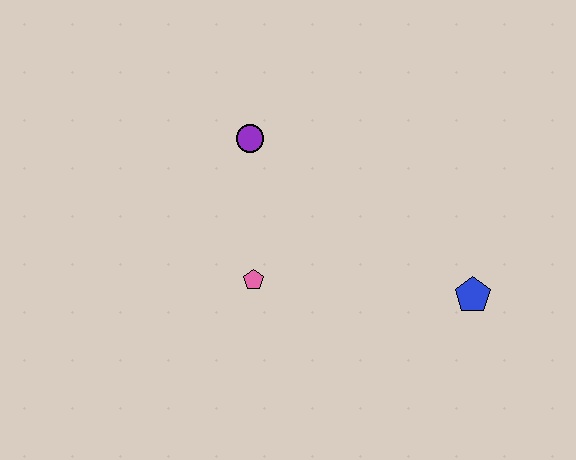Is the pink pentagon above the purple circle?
No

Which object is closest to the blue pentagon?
The pink pentagon is closest to the blue pentagon.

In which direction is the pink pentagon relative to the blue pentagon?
The pink pentagon is to the left of the blue pentagon.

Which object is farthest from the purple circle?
The blue pentagon is farthest from the purple circle.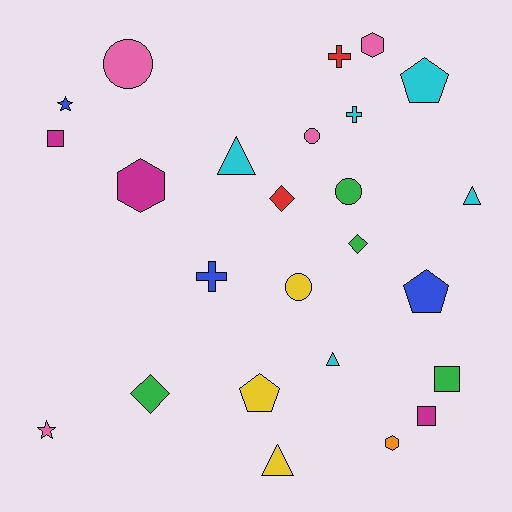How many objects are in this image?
There are 25 objects.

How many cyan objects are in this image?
There are 5 cyan objects.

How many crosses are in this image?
There are 3 crosses.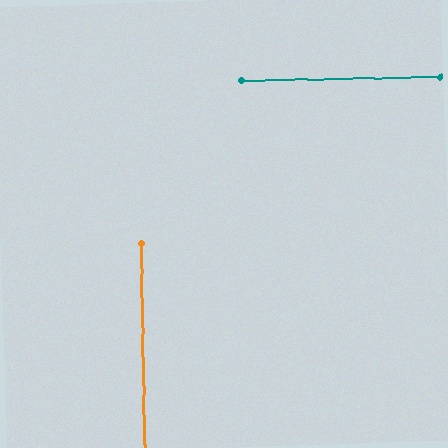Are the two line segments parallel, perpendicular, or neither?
Perpendicular — they meet at approximately 90°.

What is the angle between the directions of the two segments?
Approximately 90 degrees.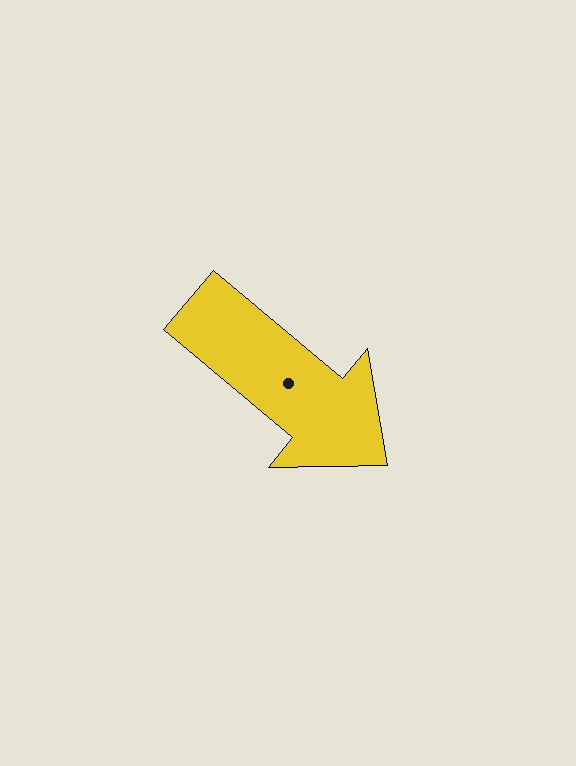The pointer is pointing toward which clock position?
Roughly 4 o'clock.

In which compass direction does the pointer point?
Southeast.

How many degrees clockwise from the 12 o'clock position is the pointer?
Approximately 130 degrees.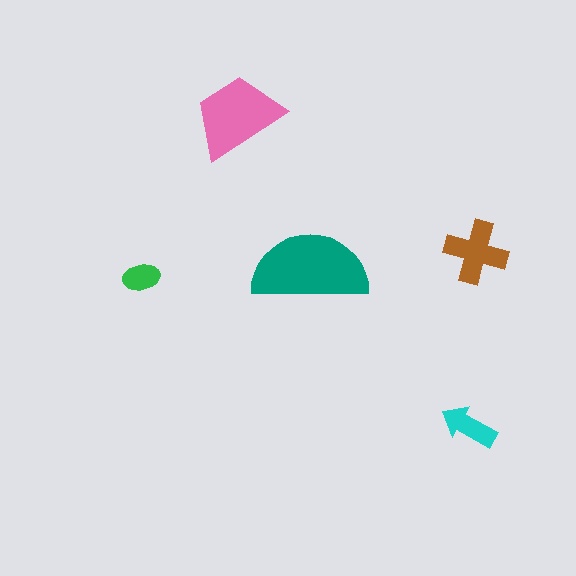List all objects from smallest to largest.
The green ellipse, the cyan arrow, the brown cross, the pink trapezoid, the teal semicircle.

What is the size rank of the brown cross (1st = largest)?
3rd.